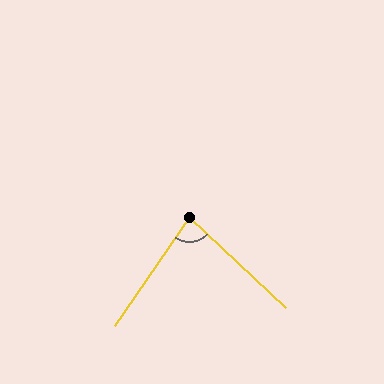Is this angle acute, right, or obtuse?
It is acute.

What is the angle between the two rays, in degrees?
Approximately 81 degrees.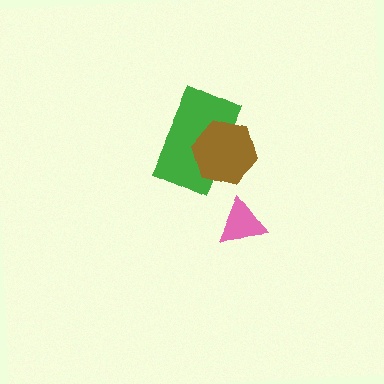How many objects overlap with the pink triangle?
0 objects overlap with the pink triangle.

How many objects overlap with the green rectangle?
1 object overlaps with the green rectangle.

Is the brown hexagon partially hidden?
No, no other shape covers it.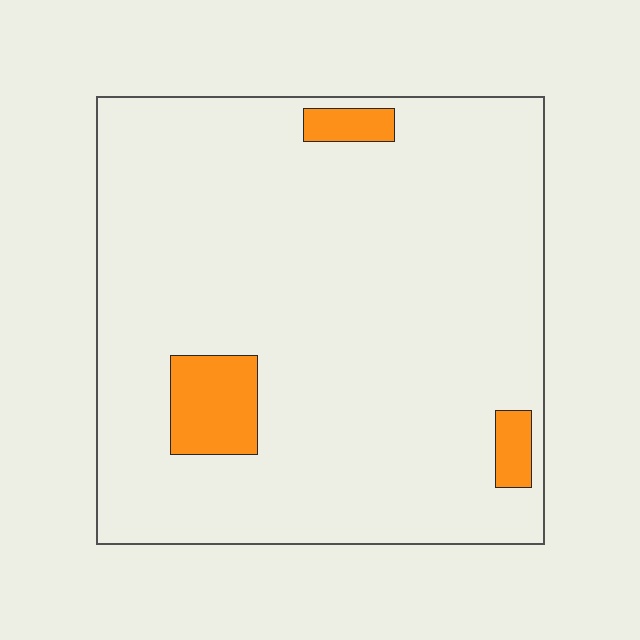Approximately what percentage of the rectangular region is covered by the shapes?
Approximately 5%.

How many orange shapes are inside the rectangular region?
3.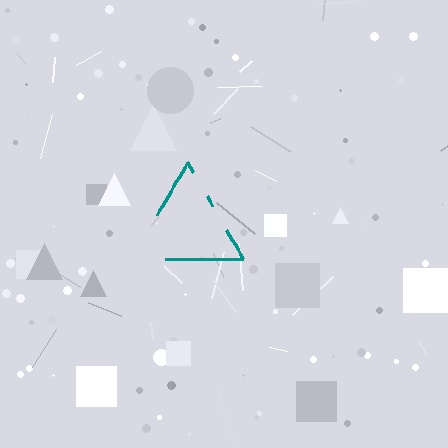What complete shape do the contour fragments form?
The contour fragments form a triangle.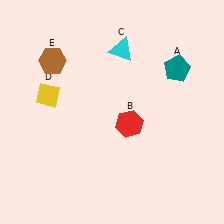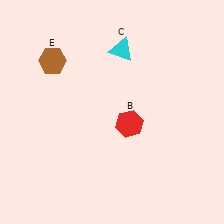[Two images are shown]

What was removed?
The teal pentagon (A), the yellow diamond (D) were removed in Image 2.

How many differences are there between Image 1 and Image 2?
There are 2 differences between the two images.